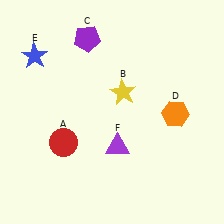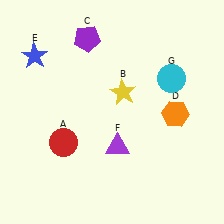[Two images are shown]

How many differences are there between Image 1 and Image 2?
There is 1 difference between the two images.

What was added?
A cyan circle (G) was added in Image 2.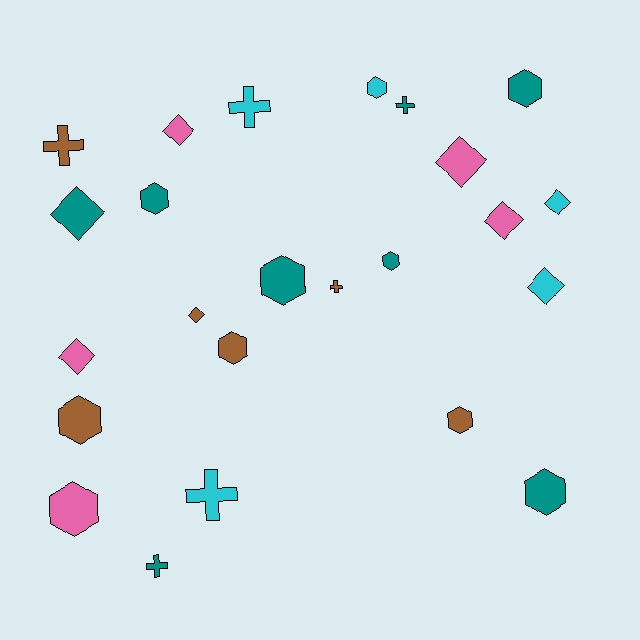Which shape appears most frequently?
Hexagon, with 10 objects.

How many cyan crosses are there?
There are 2 cyan crosses.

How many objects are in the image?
There are 24 objects.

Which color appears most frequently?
Teal, with 8 objects.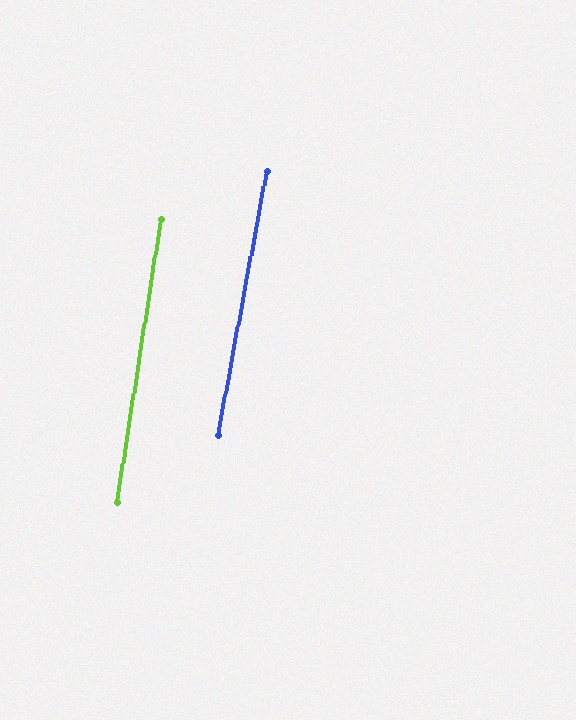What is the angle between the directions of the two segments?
Approximately 1 degree.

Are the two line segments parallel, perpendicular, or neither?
Parallel — their directions differ by only 1.3°.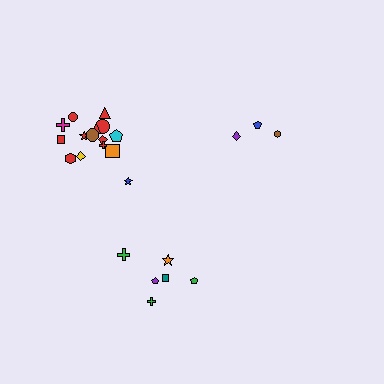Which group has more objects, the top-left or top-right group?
The top-left group.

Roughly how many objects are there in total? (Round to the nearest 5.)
Roughly 25 objects in total.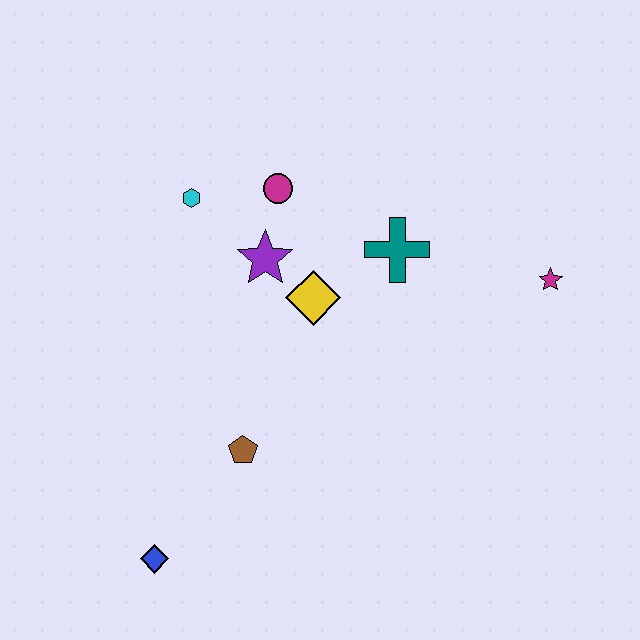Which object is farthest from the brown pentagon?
The magenta star is farthest from the brown pentagon.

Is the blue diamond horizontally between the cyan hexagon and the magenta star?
No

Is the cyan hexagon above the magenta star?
Yes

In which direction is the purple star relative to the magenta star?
The purple star is to the left of the magenta star.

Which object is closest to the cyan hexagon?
The magenta circle is closest to the cyan hexagon.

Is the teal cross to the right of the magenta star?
No